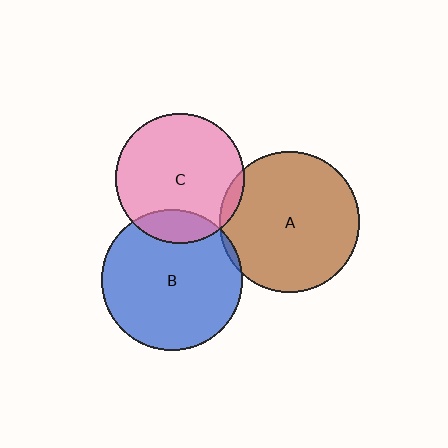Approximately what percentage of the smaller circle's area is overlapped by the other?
Approximately 15%.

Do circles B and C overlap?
Yes.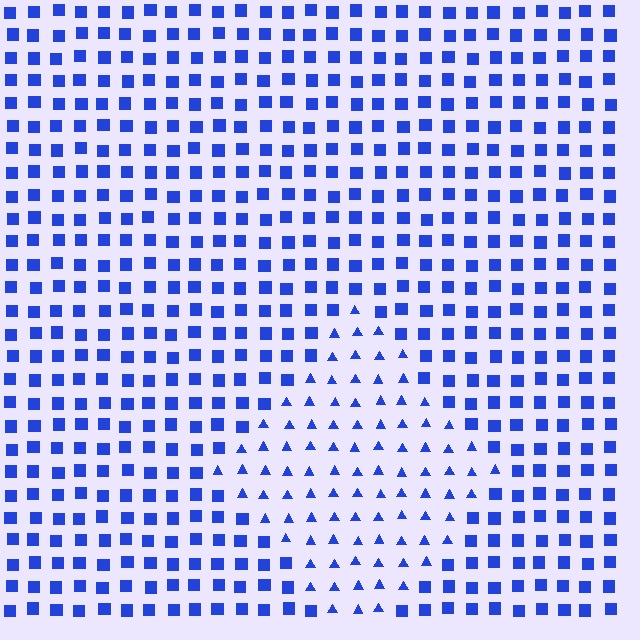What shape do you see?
I see a diamond.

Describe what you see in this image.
The image is filled with small blue elements arranged in a uniform grid. A diamond-shaped region contains triangles, while the surrounding area contains squares. The boundary is defined purely by the change in element shape.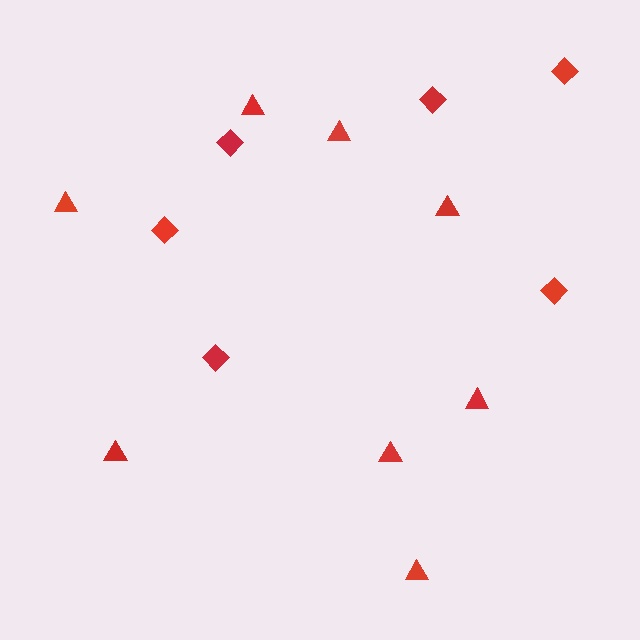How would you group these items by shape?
There are 2 groups: one group of diamonds (6) and one group of triangles (8).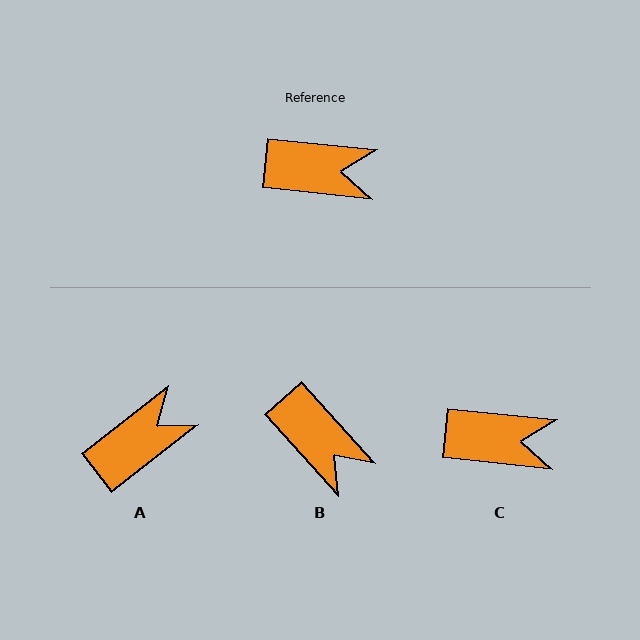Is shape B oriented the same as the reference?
No, it is off by about 42 degrees.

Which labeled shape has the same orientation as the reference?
C.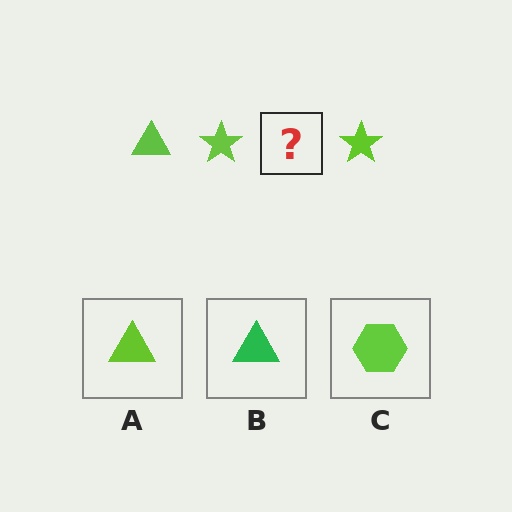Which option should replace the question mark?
Option A.